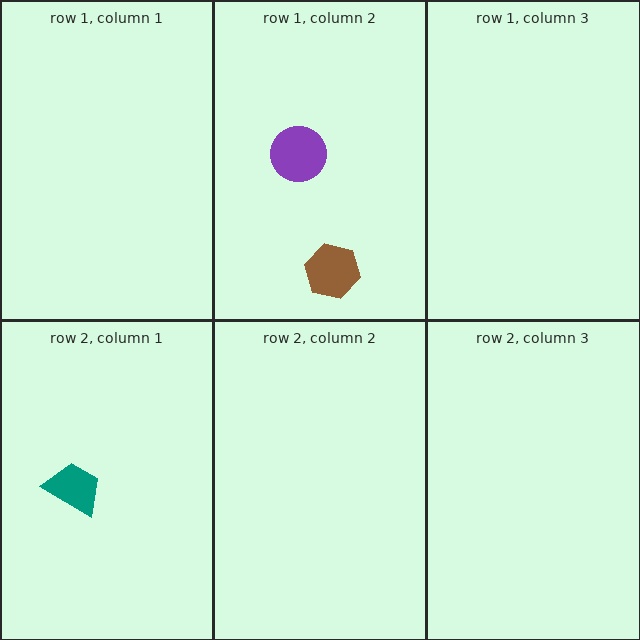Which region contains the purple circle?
The row 1, column 2 region.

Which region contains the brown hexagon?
The row 1, column 2 region.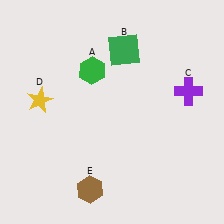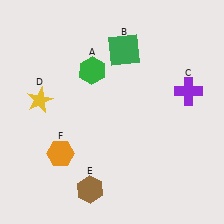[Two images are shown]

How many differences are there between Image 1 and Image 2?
There is 1 difference between the two images.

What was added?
An orange hexagon (F) was added in Image 2.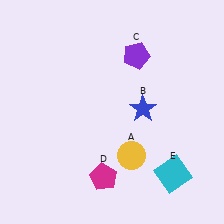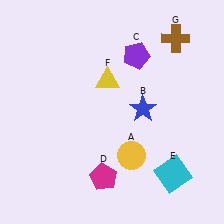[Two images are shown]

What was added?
A yellow triangle (F), a brown cross (G) were added in Image 2.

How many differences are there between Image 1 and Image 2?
There are 2 differences between the two images.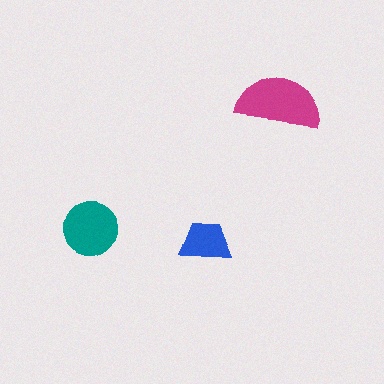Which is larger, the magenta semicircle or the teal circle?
The magenta semicircle.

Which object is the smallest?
The blue trapezoid.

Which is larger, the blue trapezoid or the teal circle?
The teal circle.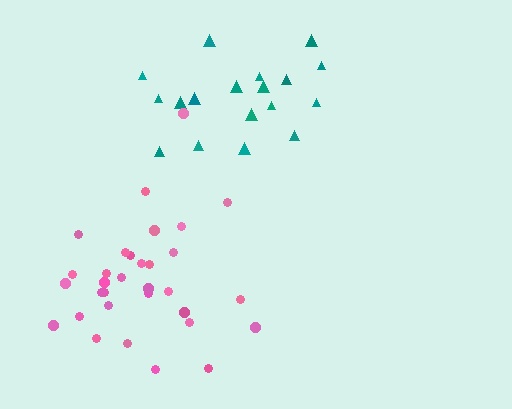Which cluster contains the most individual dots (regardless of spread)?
Pink (32).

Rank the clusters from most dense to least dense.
pink, teal.